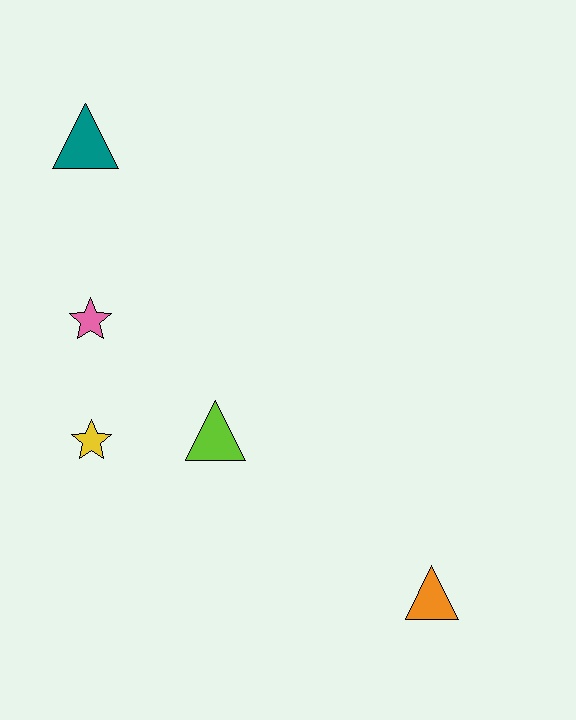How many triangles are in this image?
There are 3 triangles.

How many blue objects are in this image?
There are no blue objects.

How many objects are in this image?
There are 5 objects.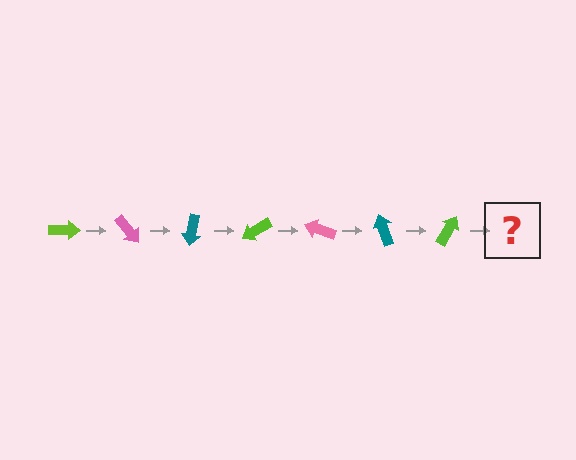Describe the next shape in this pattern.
It should be a pink arrow, rotated 350 degrees from the start.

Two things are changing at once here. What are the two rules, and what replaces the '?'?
The two rules are that it rotates 50 degrees each step and the color cycles through lime, pink, and teal. The '?' should be a pink arrow, rotated 350 degrees from the start.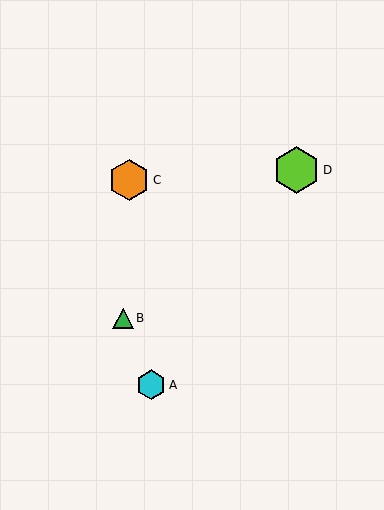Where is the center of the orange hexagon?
The center of the orange hexagon is at (129, 180).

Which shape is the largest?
The lime hexagon (labeled D) is the largest.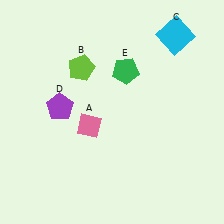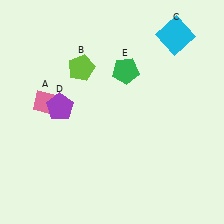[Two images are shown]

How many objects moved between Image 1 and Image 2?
1 object moved between the two images.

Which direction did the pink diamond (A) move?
The pink diamond (A) moved left.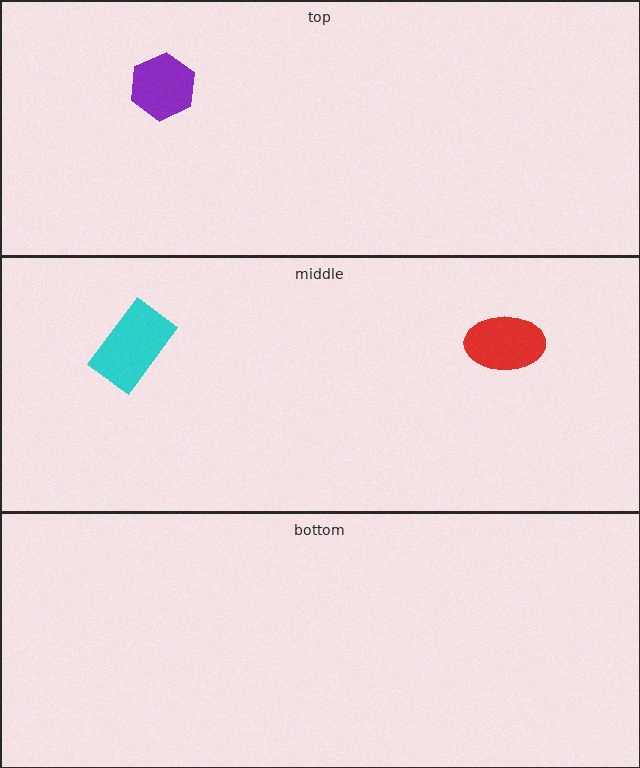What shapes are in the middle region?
The cyan rectangle, the red ellipse.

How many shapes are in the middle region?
2.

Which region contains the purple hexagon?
The top region.